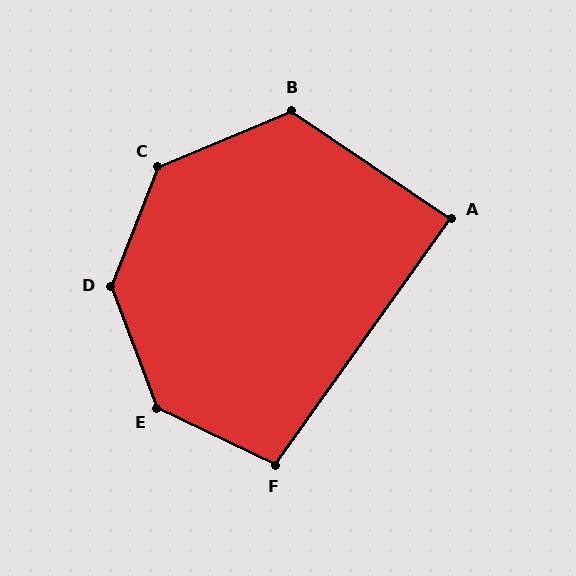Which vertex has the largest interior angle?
D, at approximately 137 degrees.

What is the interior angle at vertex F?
Approximately 100 degrees (obtuse).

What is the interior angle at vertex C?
Approximately 135 degrees (obtuse).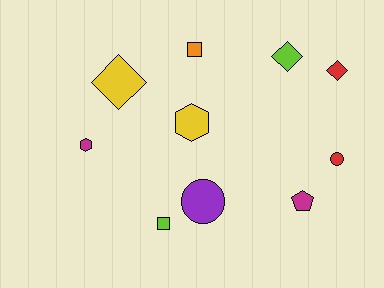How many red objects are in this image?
There are 2 red objects.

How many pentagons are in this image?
There is 1 pentagon.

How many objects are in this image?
There are 10 objects.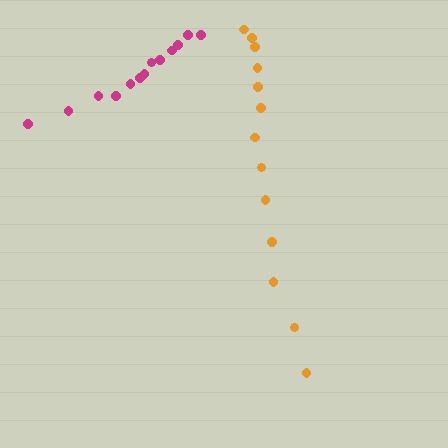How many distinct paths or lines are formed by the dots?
There are 2 distinct paths.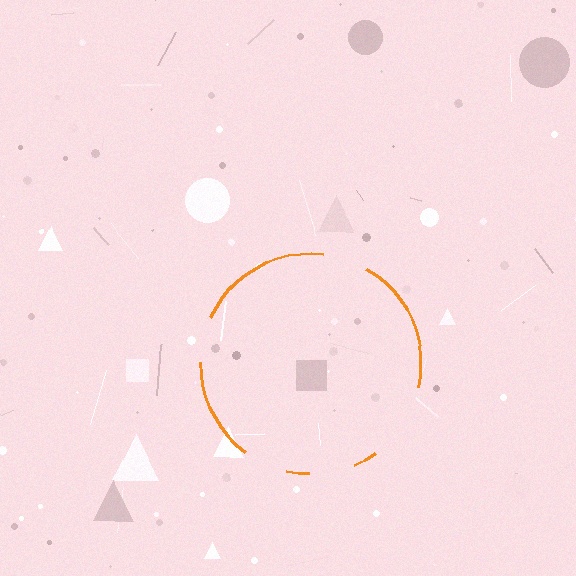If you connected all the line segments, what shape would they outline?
They would outline a circle.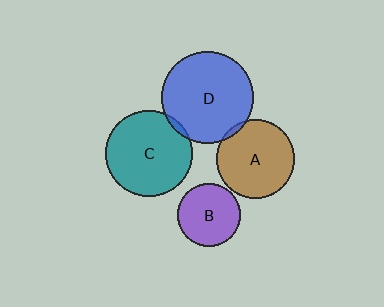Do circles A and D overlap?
Yes.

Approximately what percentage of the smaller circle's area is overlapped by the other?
Approximately 5%.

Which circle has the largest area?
Circle D (blue).